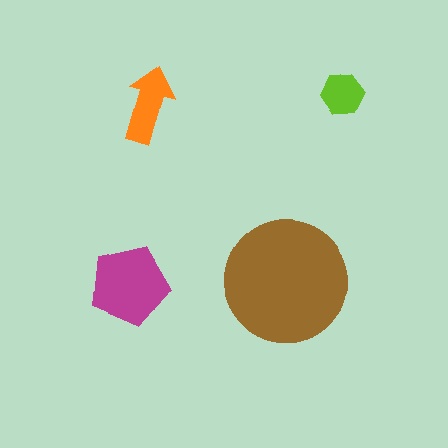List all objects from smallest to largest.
The lime hexagon, the orange arrow, the magenta pentagon, the brown circle.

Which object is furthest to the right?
The lime hexagon is rightmost.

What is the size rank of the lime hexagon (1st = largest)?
4th.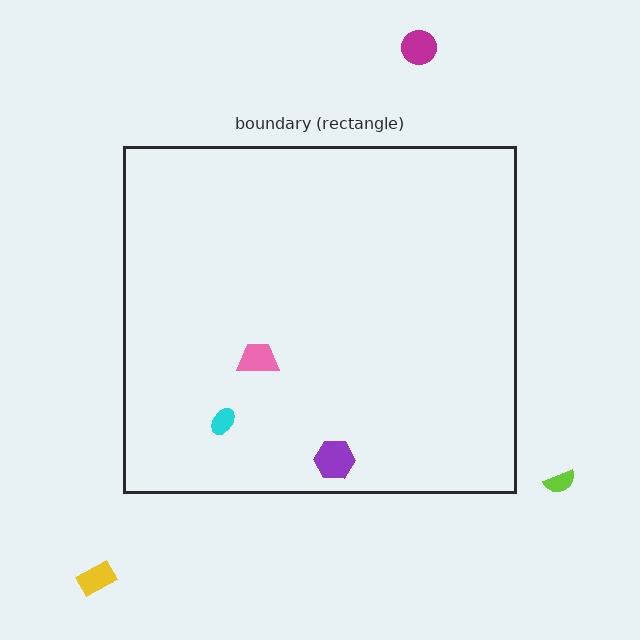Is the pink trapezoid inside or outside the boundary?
Inside.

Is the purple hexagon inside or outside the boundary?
Inside.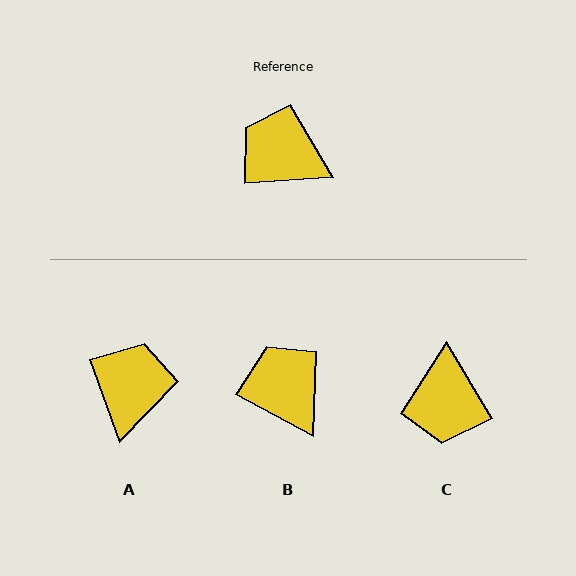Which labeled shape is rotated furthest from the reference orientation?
C, about 117 degrees away.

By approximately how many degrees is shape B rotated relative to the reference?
Approximately 32 degrees clockwise.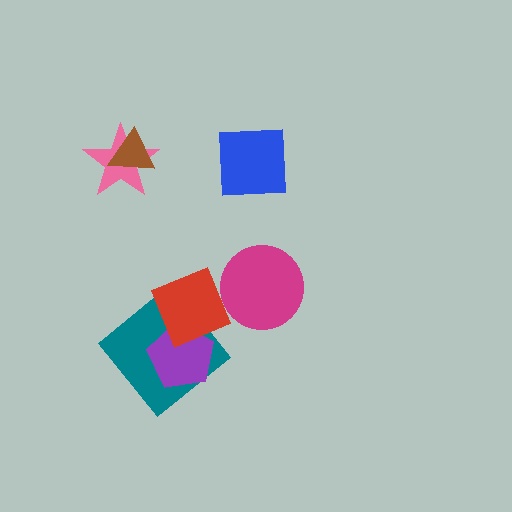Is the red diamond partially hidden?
No, no other shape covers it.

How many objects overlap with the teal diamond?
2 objects overlap with the teal diamond.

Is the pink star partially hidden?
Yes, it is partially covered by another shape.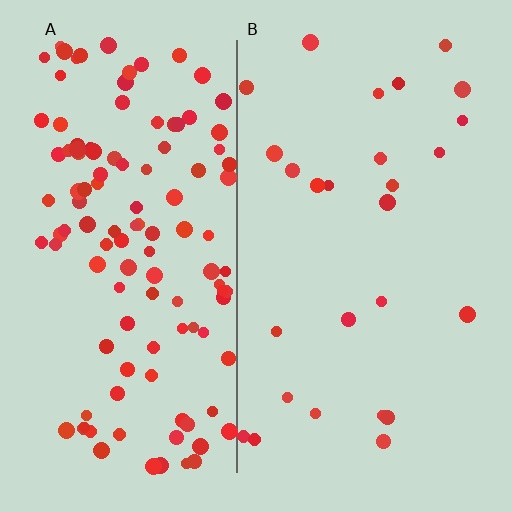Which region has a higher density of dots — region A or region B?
A (the left).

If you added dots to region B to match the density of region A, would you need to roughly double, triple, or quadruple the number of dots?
Approximately quadruple.